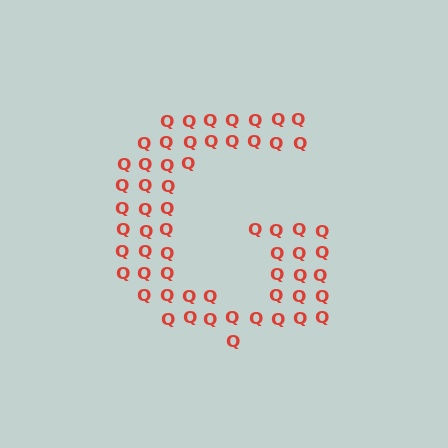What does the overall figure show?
The overall figure shows the letter G.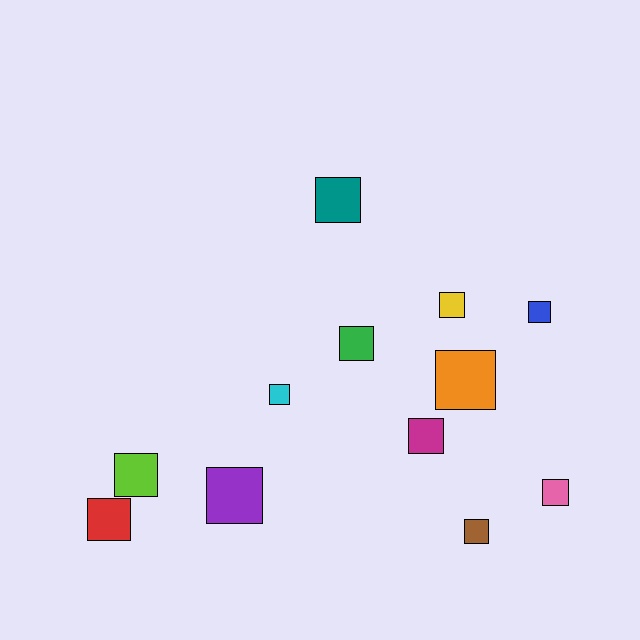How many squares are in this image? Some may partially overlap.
There are 12 squares.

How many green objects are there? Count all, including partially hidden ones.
There is 1 green object.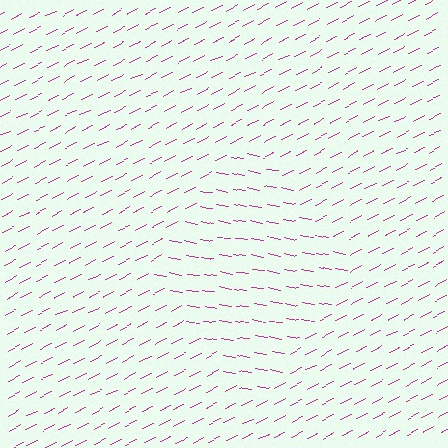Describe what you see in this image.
The image is filled with small magenta line segments. A diamond region in the image has lines oriented differently from the surrounding lines, creating a visible texture boundary.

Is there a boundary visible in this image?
Yes, there is a texture boundary formed by a change in line orientation.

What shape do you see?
I see a diamond.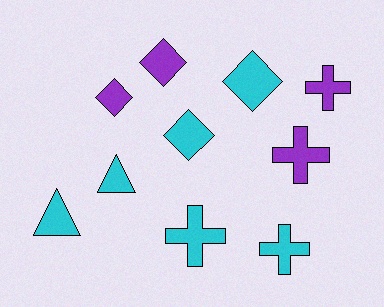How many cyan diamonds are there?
There are 2 cyan diamonds.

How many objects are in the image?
There are 10 objects.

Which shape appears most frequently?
Diamond, with 4 objects.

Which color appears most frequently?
Cyan, with 6 objects.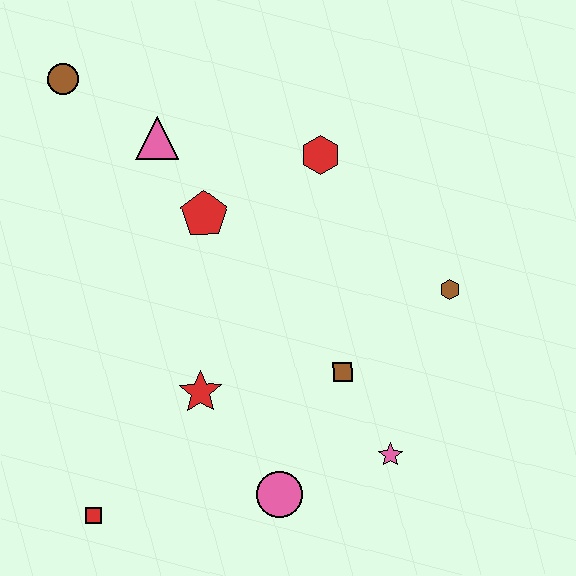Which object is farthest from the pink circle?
The brown circle is farthest from the pink circle.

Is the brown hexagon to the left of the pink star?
No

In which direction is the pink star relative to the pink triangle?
The pink star is below the pink triangle.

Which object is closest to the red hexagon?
The red pentagon is closest to the red hexagon.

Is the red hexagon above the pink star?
Yes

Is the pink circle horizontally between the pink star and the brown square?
No